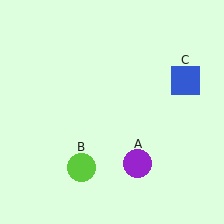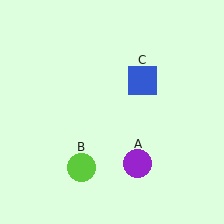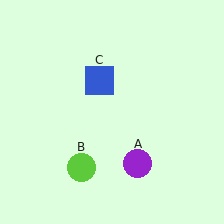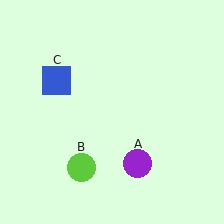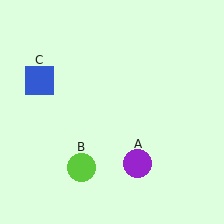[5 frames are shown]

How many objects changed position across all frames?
1 object changed position: blue square (object C).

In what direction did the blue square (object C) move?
The blue square (object C) moved left.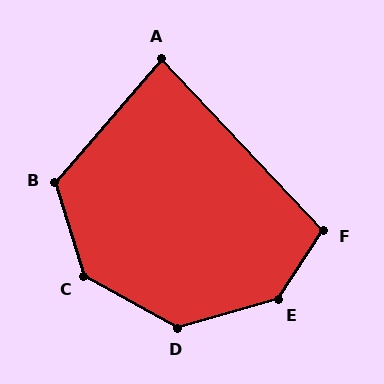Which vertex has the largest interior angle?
E, at approximately 140 degrees.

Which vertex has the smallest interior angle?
A, at approximately 84 degrees.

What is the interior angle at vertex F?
Approximately 103 degrees (obtuse).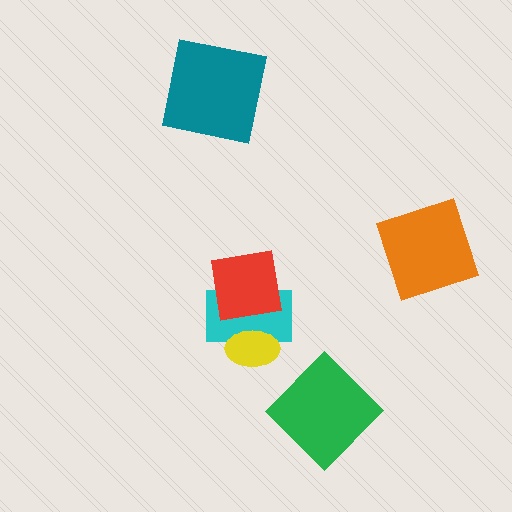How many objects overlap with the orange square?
0 objects overlap with the orange square.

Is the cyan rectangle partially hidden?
Yes, it is partially covered by another shape.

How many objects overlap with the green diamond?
0 objects overlap with the green diamond.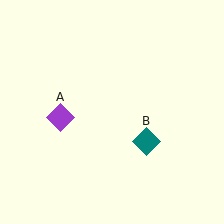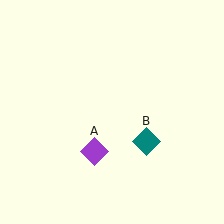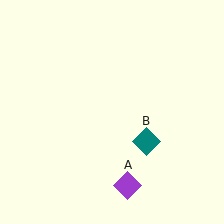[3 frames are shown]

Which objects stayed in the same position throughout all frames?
Teal diamond (object B) remained stationary.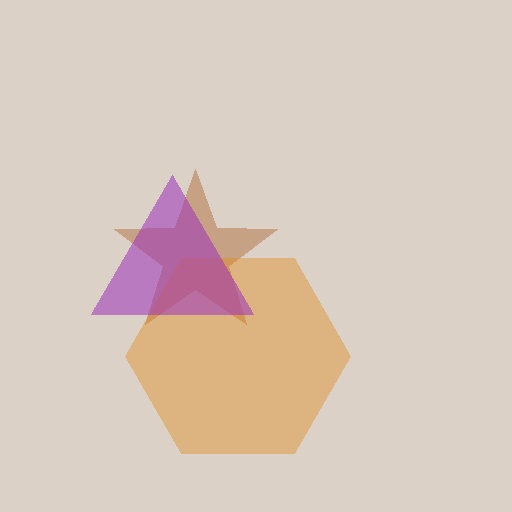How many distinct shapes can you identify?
There are 3 distinct shapes: a brown star, an orange hexagon, a purple triangle.